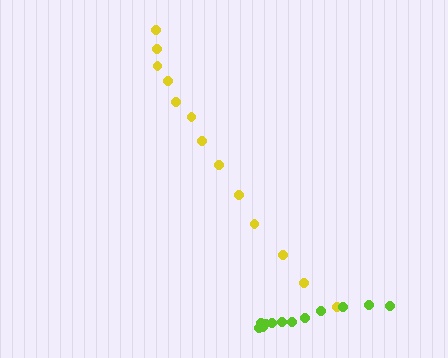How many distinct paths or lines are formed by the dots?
There are 2 distinct paths.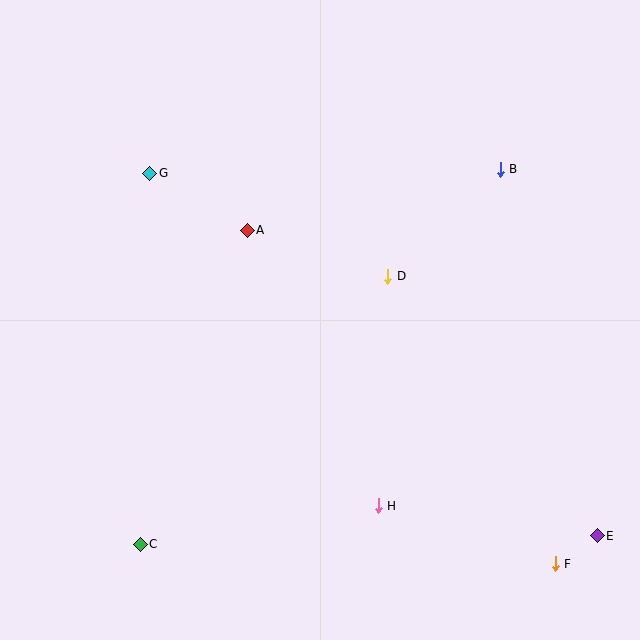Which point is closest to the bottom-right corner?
Point E is closest to the bottom-right corner.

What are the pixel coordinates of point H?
Point H is at (378, 506).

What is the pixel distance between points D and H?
The distance between D and H is 230 pixels.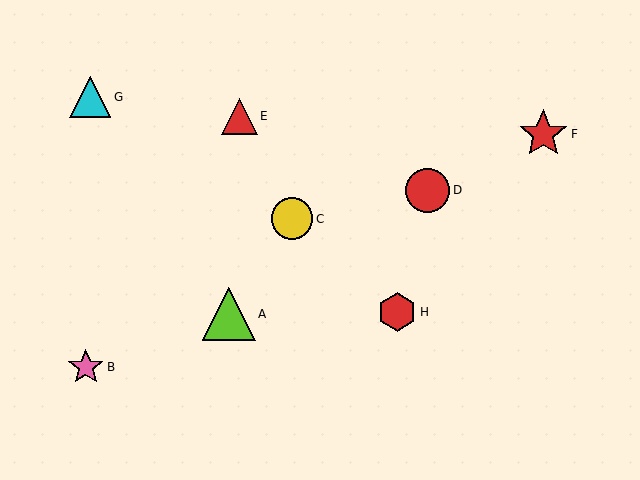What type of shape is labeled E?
Shape E is a red triangle.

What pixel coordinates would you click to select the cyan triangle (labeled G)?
Click at (90, 97) to select the cyan triangle G.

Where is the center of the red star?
The center of the red star is at (543, 134).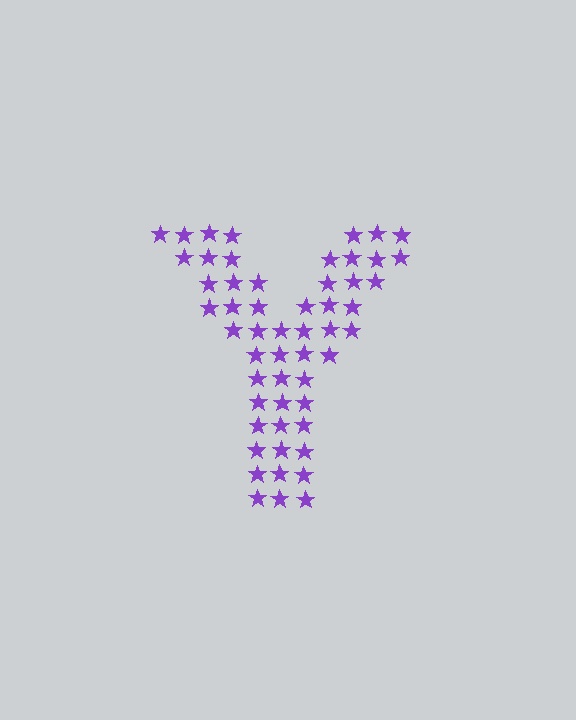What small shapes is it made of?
It is made of small stars.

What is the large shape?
The large shape is the letter Y.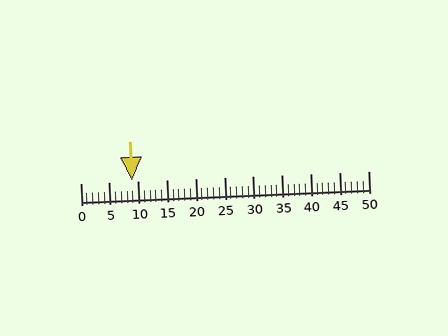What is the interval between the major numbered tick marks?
The major tick marks are spaced 5 units apart.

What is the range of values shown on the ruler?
The ruler shows values from 0 to 50.